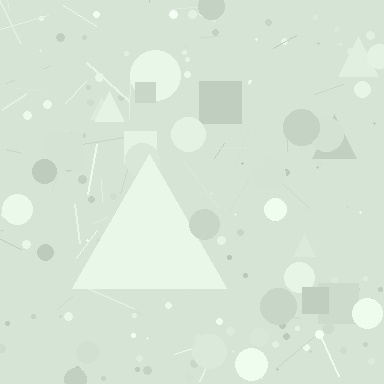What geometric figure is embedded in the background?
A triangle is embedded in the background.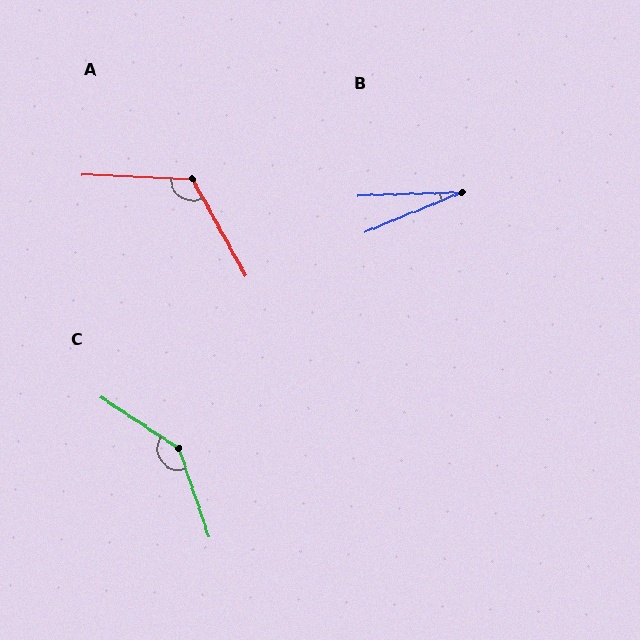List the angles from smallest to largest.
B (21°), A (121°), C (142°).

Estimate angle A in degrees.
Approximately 121 degrees.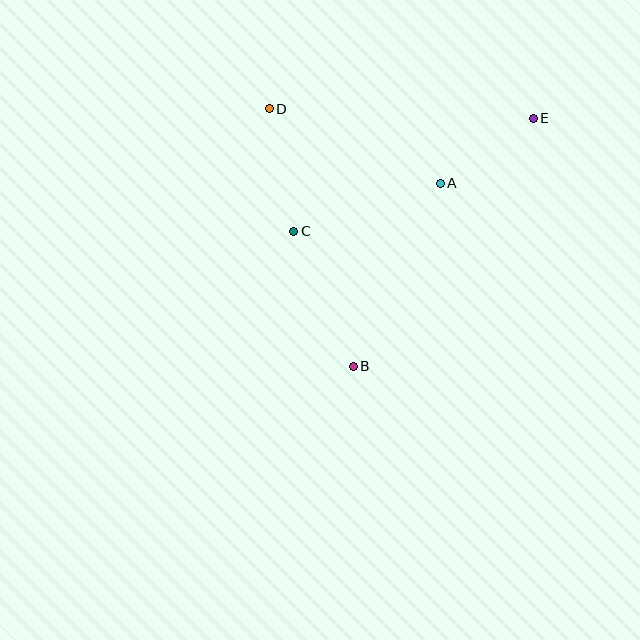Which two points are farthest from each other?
Points B and E are farthest from each other.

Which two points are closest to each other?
Points A and E are closest to each other.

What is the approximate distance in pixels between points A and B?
The distance between A and B is approximately 202 pixels.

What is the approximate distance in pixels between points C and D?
The distance between C and D is approximately 124 pixels.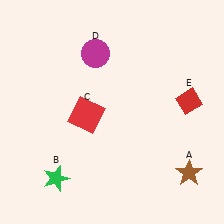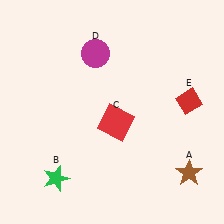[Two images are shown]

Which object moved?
The red square (C) moved right.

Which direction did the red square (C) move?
The red square (C) moved right.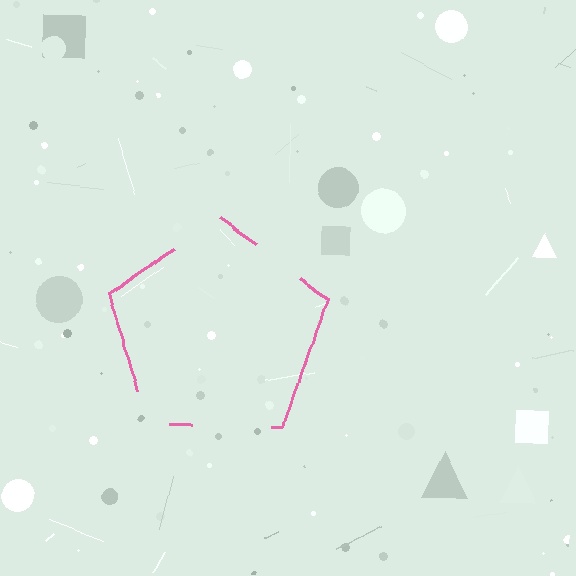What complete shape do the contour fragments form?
The contour fragments form a pentagon.